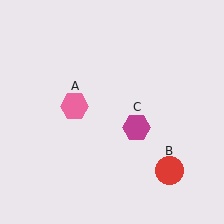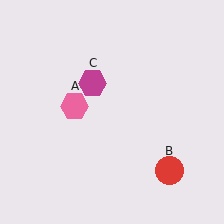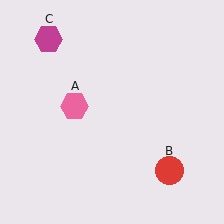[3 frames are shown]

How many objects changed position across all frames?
1 object changed position: magenta hexagon (object C).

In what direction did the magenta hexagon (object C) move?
The magenta hexagon (object C) moved up and to the left.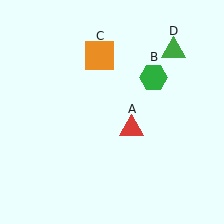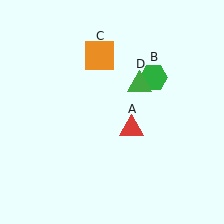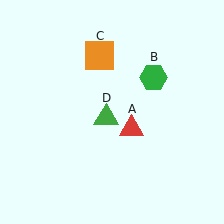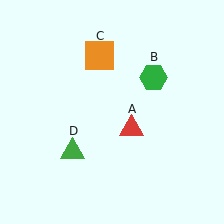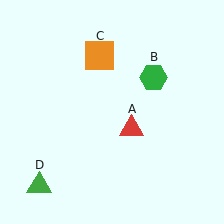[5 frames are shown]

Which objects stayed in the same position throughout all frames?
Red triangle (object A) and green hexagon (object B) and orange square (object C) remained stationary.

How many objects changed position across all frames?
1 object changed position: green triangle (object D).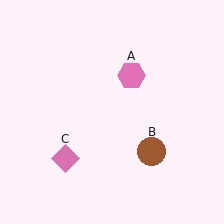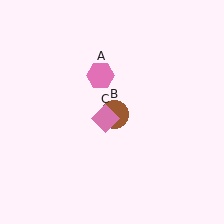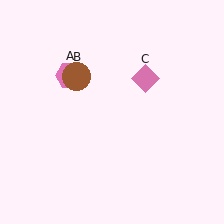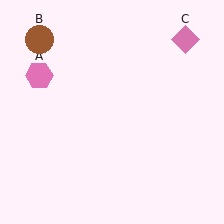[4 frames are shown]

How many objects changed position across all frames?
3 objects changed position: pink hexagon (object A), brown circle (object B), pink diamond (object C).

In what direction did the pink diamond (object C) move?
The pink diamond (object C) moved up and to the right.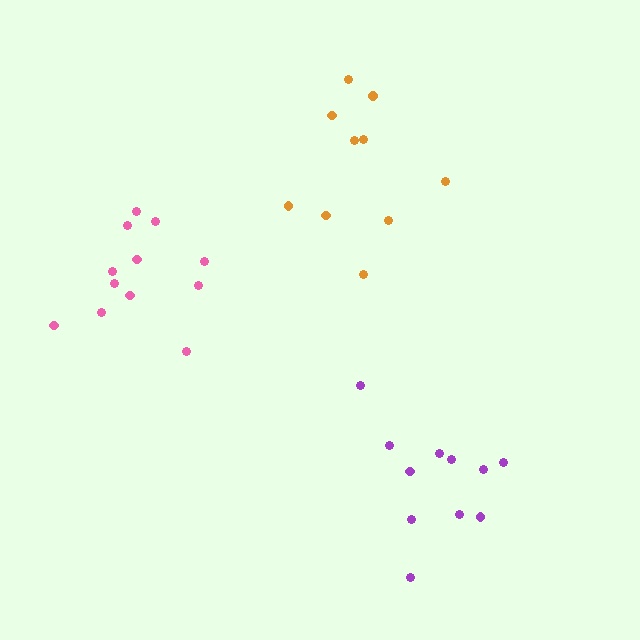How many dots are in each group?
Group 1: 10 dots, Group 2: 11 dots, Group 3: 12 dots (33 total).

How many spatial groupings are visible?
There are 3 spatial groupings.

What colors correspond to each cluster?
The clusters are colored: orange, purple, pink.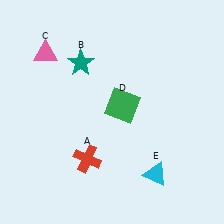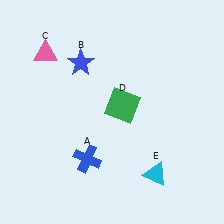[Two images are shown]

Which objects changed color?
A changed from red to blue. B changed from teal to blue.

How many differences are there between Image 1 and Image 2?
There are 2 differences between the two images.